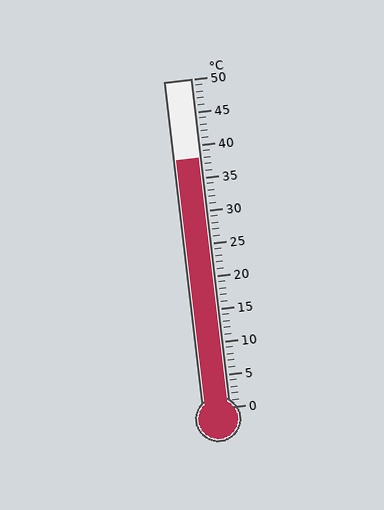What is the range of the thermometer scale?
The thermometer scale ranges from 0°C to 50°C.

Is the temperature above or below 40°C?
The temperature is below 40°C.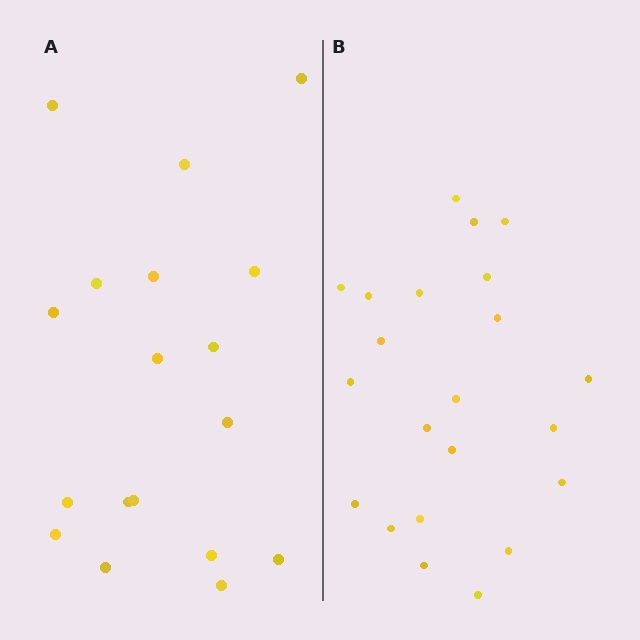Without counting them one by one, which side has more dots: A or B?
Region B (the right region) has more dots.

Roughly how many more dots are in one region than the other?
Region B has about 4 more dots than region A.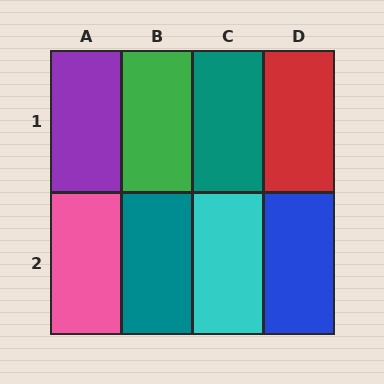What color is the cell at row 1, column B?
Green.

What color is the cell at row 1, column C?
Teal.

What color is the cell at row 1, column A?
Purple.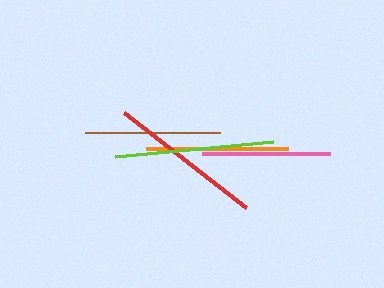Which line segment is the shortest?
The pink line is the shortest at approximately 128 pixels.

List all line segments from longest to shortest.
From longest to shortest: lime, red, orange, brown, pink.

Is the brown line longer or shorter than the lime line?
The lime line is longer than the brown line.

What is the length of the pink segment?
The pink segment is approximately 128 pixels long.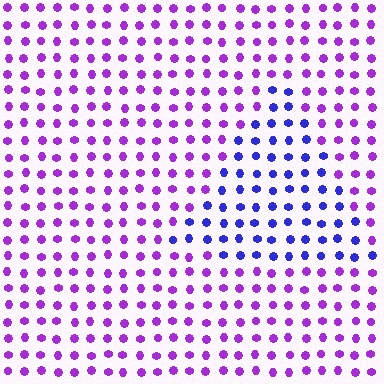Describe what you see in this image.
The image is filled with small purple elements in a uniform arrangement. A triangle-shaped region is visible where the elements are tinted to a slightly different hue, forming a subtle color boundary.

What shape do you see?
I see a triangle.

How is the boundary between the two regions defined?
The boundary is defined purely by a slight shift in hue (about 43 degrees). Spacing, size, and orientation are identical on both sides.